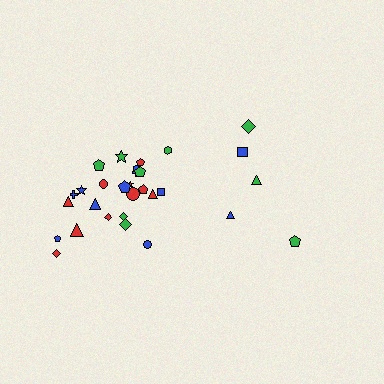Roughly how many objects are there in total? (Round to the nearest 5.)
Roughly 30 objects in total.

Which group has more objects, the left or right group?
The left group.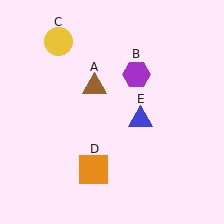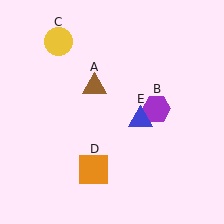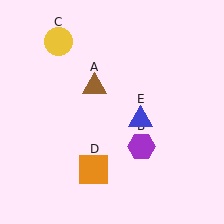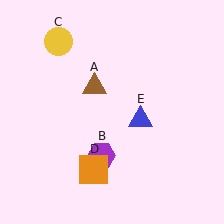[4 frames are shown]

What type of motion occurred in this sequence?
The purple hexagon (object B) rotated clockwise around the center of the scene.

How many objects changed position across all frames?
1 object changed position: purple hexagon (object B).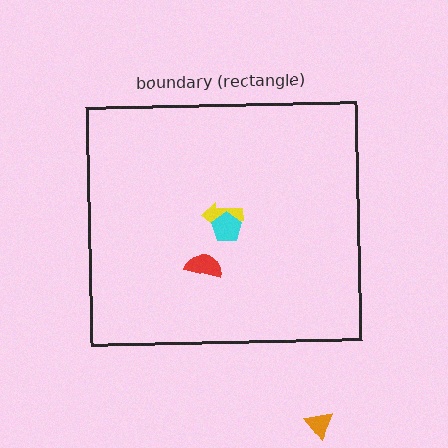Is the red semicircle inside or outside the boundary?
Inside.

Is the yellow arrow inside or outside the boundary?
Inside.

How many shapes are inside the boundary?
3 inside, 1 outside.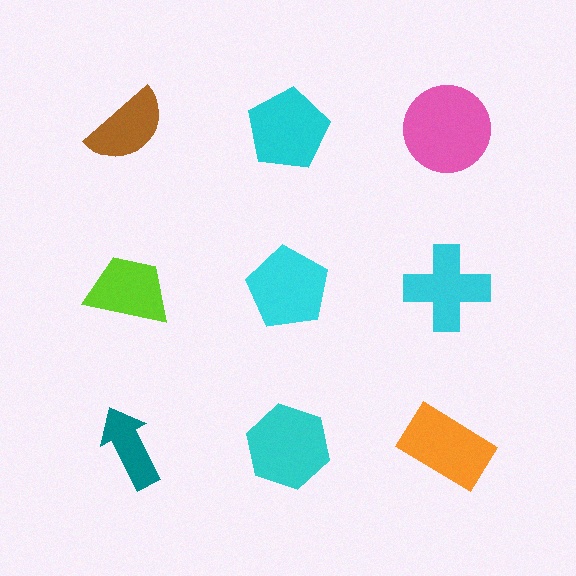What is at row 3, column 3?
An orange rectangle.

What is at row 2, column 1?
A lime trapezoid.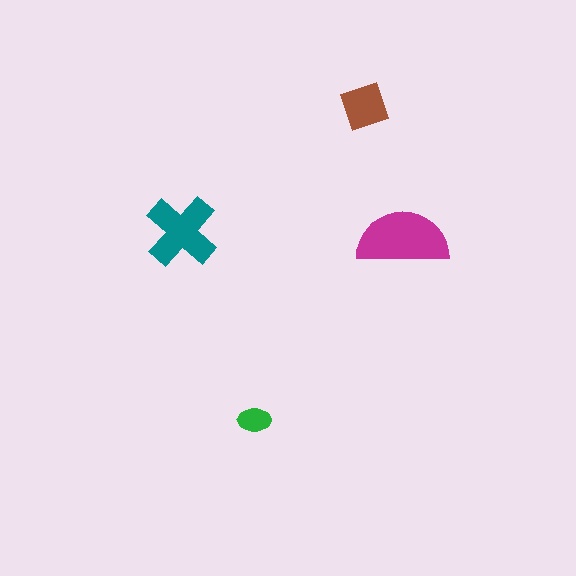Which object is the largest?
The magenta semicircle.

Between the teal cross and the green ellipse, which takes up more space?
The teal cross.